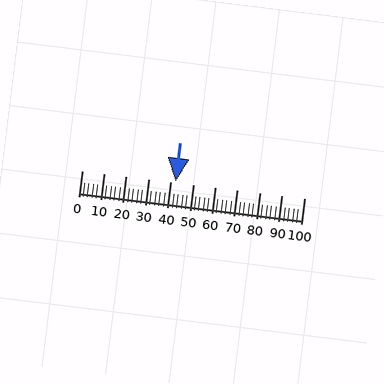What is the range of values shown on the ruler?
The ruler shows values from 0 to 100.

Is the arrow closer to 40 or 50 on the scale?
The arrow is closer to 40.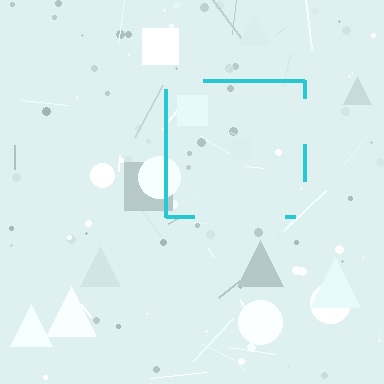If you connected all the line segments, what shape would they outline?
They would outline a square.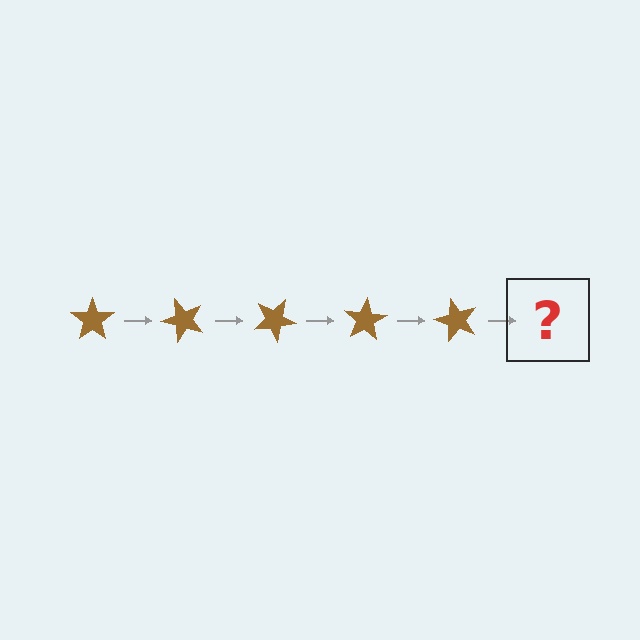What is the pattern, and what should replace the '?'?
The pattern is that the star rotates 50 degrees each step. The '?' should be a brown star rotated 250 degrees.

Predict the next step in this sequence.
The next step is a brown star rotated 250 degrees.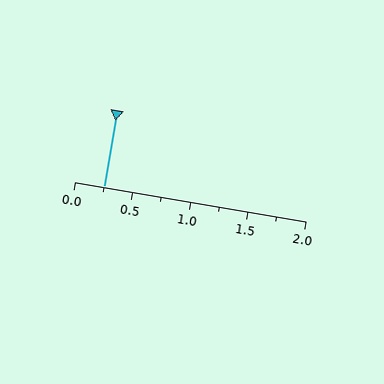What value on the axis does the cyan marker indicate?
The marker indicates approximately 0.25.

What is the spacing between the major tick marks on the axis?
The major ticks are spaced 0.5 apart.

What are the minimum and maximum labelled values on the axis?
The axis runs from 0.0 to 2.0.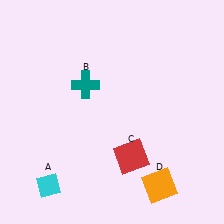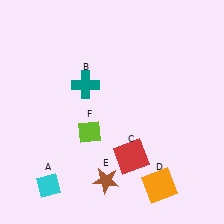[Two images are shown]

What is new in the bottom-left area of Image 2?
A brown star (E) was added in the bottom-left area of Image 2.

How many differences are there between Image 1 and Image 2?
There are 2 differences between the two images.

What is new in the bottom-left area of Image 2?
A lime diamond (F) was added in the bottom-left area of Image 2.